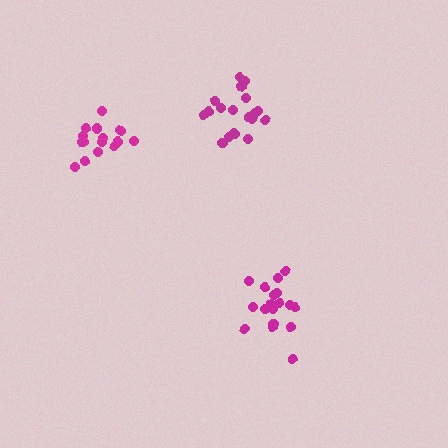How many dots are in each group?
Group 1: 19 dots, Group 2: 15 dots, Group 3: 18 dots (52 total).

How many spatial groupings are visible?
There are 3 spatial groupings.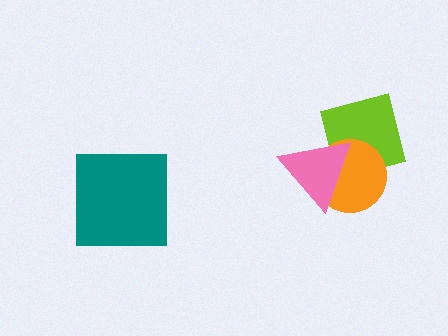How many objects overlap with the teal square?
0 objects overlap with the teal square.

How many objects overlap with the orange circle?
2 objects overlap with the orange circle.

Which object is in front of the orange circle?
The pink triangle is in front of the orange circle.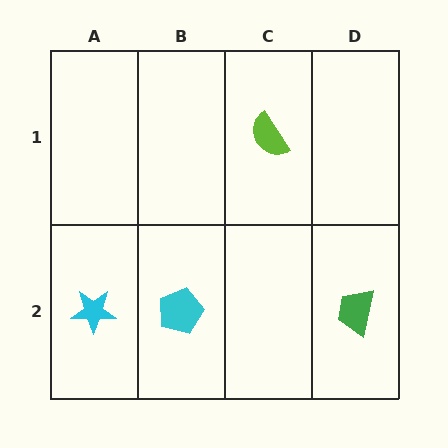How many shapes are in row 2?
3 shapes.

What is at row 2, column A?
A cyan star.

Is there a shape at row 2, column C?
No, that cell is empty.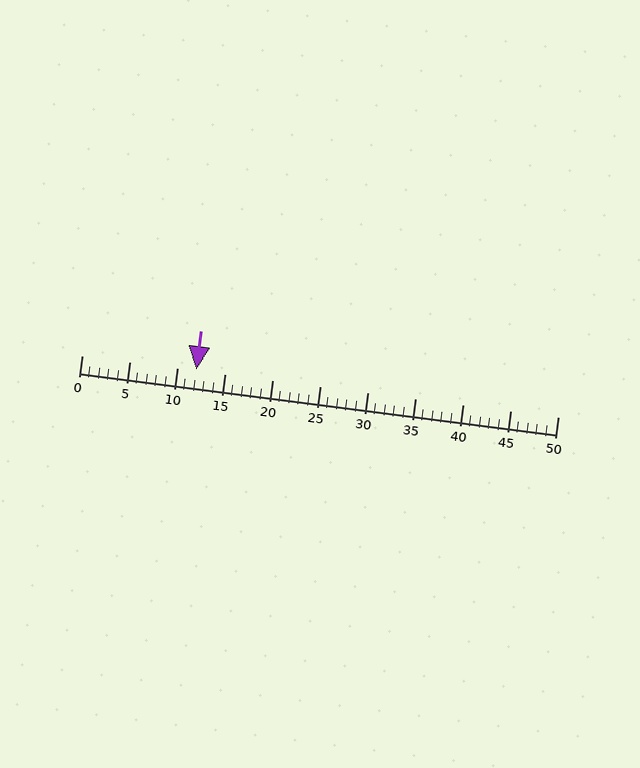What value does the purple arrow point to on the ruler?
The purple arrow points to approximately 12.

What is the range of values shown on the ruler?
The ruler shows values from 0 to 50.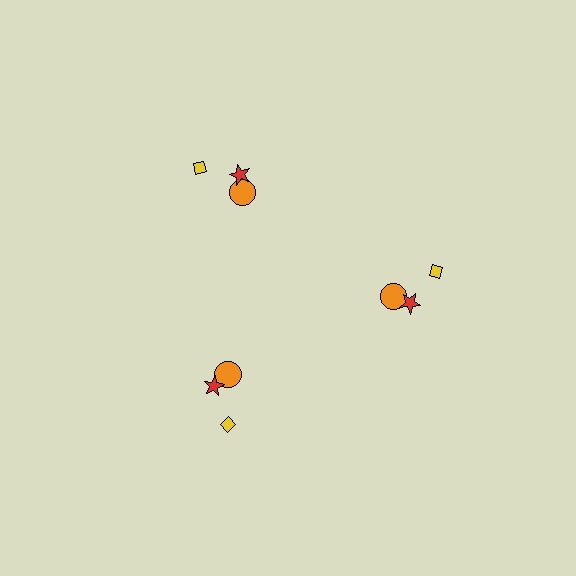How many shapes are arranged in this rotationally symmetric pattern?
There are 9 shapes, arranged in 3 groups of 3.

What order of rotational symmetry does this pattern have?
This pattern has 3-fold rotational symmetry.